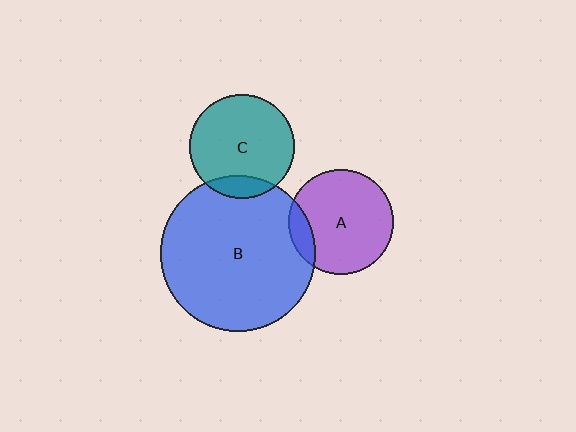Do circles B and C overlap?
Yes.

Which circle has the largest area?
Circle B (blue).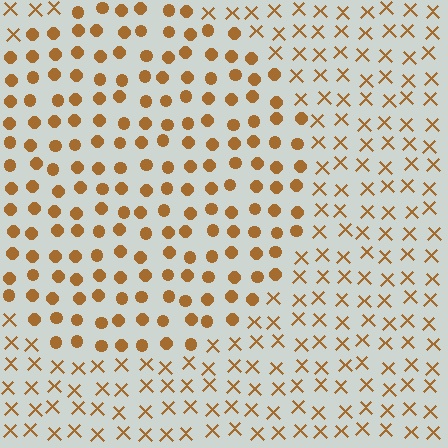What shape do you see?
I see a circle.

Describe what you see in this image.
The image is filled with small brown elements arranged in a uniform grid. A circle-shaped region contains circles, while the surrounding area contains X marks. The boundary is defined purely by the change in element shape.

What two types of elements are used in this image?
The image uses circles inside the circle region and X marks outside it.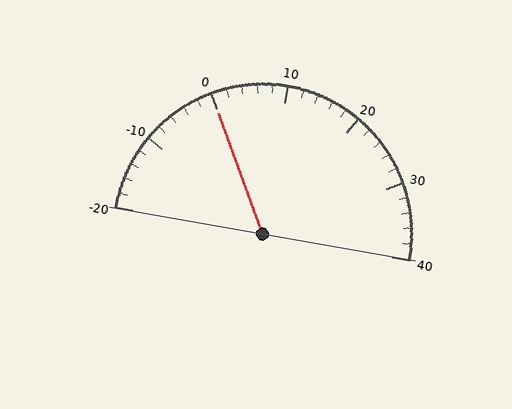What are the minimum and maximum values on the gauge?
The gauge ranges from -20 to 40.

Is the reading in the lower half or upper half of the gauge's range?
The reading is in the lower half of the range (-20 to 40).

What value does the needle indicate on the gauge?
The needle indicates approximately 0.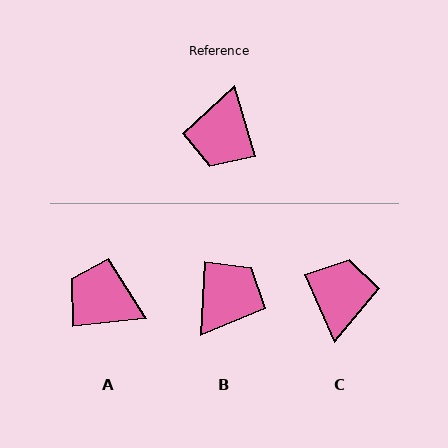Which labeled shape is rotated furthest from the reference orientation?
C, about 172 degrees away.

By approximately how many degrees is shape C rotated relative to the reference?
Approximately 172 degrees clockwise.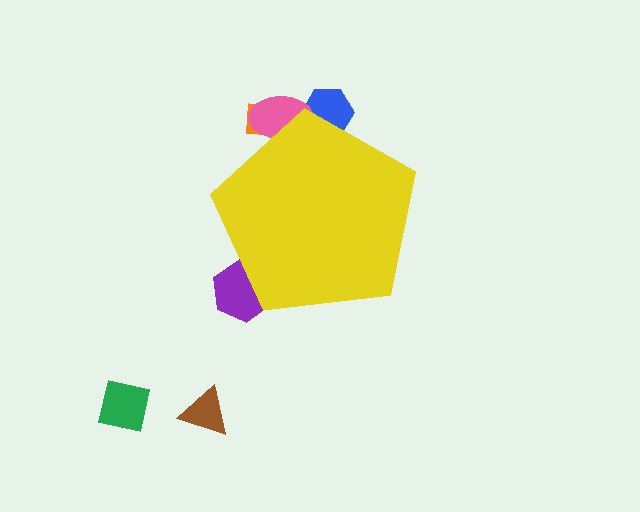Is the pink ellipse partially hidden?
Yes, the pink ellipse is partially hidden behind the yellow pentagon.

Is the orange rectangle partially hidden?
Yes, the orange rectangle is partially hidden behind the yellow pentagon.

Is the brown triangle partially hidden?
No, the brown triangle is fully visible.